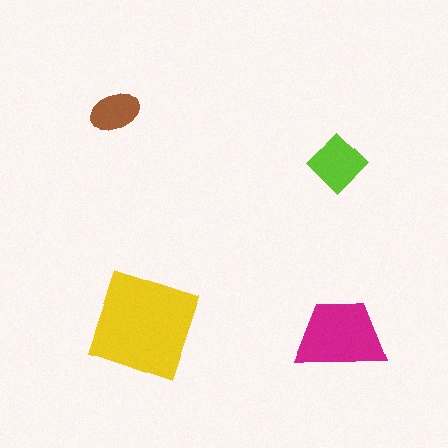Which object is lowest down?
The magenta trapezoid is bottommost.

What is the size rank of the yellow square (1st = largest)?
1st.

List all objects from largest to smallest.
The yellow square, the magenta trapezoid, the lime diamond, the brown ellipse.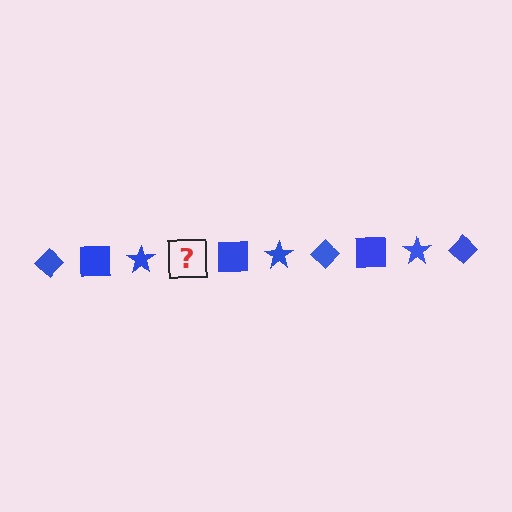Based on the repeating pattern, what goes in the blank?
The blank should be a blue diamond.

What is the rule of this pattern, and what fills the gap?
The rule is that the pattern cycles through diamond, square, star shapes in blue. The gap should be filled with a blue diamond.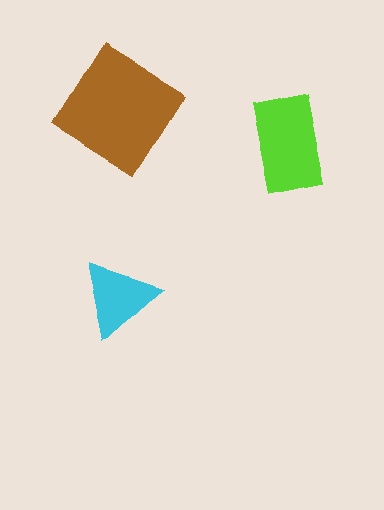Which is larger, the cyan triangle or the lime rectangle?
The lime rectangle.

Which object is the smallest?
The cyan triangle.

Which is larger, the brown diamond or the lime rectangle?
The brown diamond.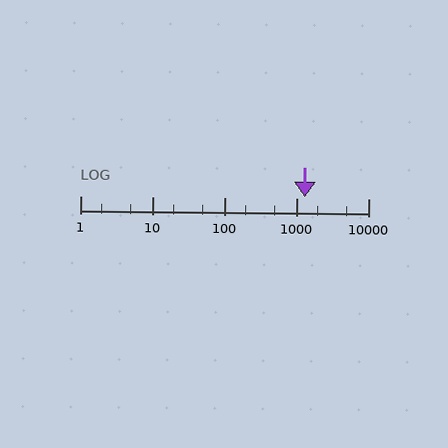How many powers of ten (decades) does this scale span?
The scale spans 4 decades, from 1 to 10000.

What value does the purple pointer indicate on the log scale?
The pointer indicates approximately 1300.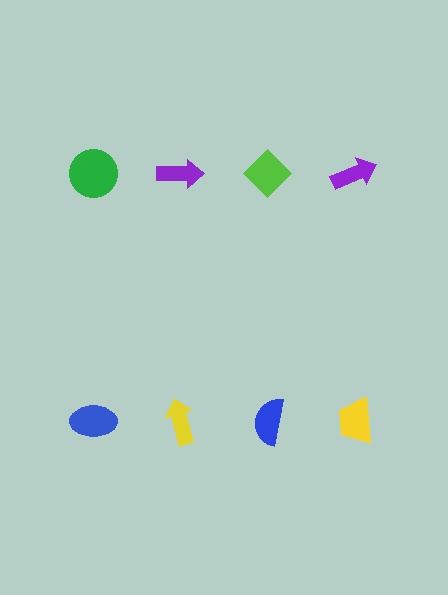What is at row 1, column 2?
A purple arrow.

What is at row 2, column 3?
A blue semicircle.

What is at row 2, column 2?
A yellow arrow.